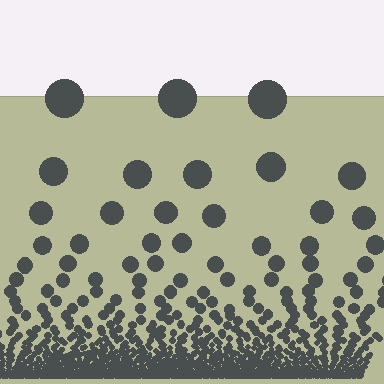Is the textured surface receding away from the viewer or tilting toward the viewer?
The surface appears to tilt toward the viewer. Texture elements get larger and sparser toward the top.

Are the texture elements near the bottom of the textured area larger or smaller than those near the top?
Smaller. The gradient is inverted — elements near the bottom are smaller and denser.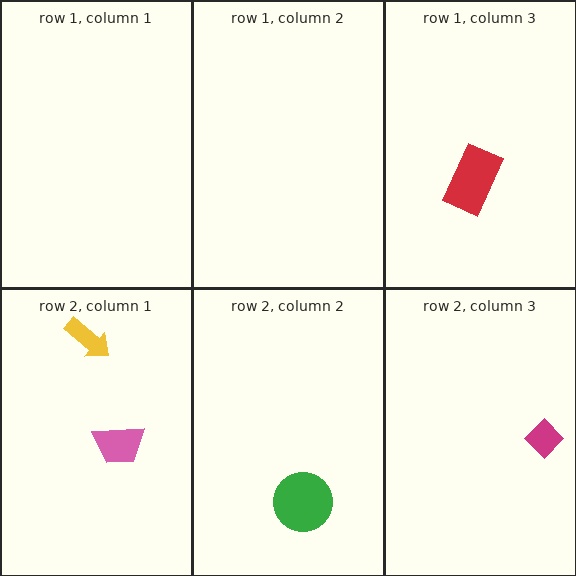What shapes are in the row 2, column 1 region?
The yellow arrow, the pink trapezoid.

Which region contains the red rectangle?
The row 1, column 3 region.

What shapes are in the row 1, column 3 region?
The red rectangle.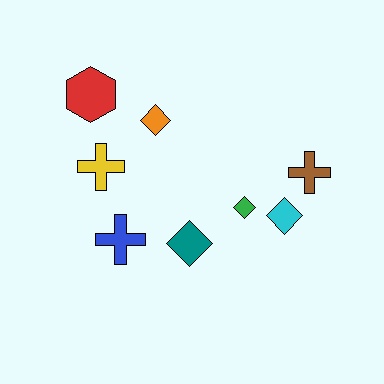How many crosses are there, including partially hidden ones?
There are 3 crosses.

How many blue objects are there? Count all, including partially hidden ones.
There is 1 blue object.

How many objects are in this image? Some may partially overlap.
There are 8 objects.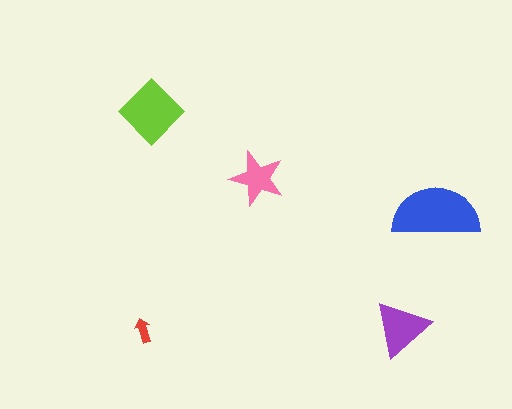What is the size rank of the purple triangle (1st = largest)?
3rd.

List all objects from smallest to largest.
The red arrow, the pink star, the purple triangle, the lime diamond, the blue semicircle.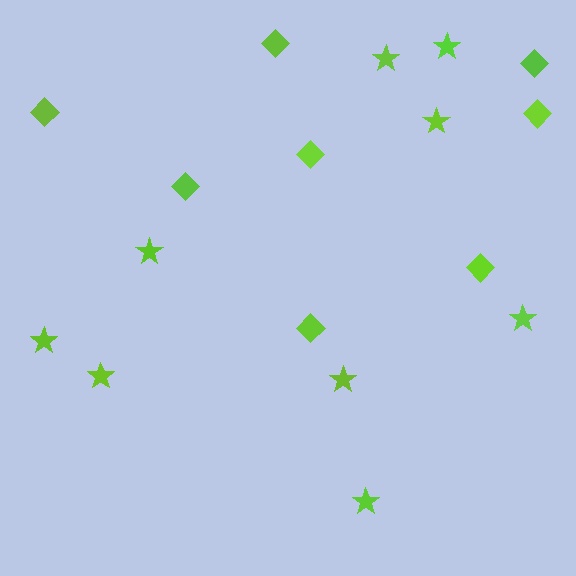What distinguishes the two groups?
There are 2 groups: one group of stars (9) and one group of diamonds (8).